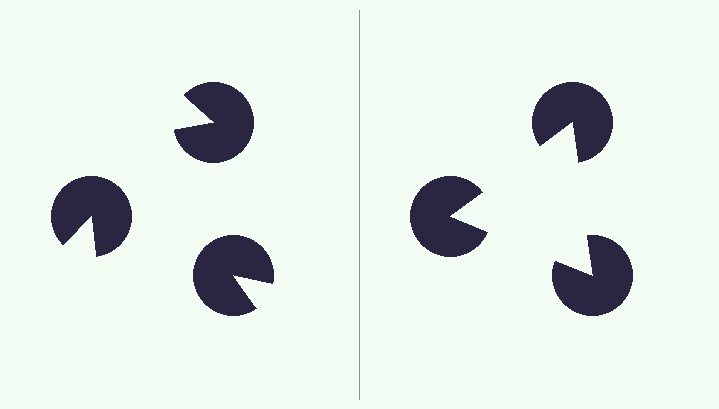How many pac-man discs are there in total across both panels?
6 — 3 on each side.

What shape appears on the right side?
An illusory triangle.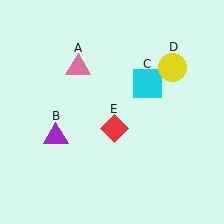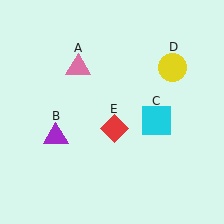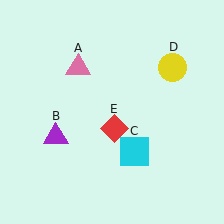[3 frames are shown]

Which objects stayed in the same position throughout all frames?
Pink triangle (object A) and purple triangle (object B) and yellow circle (object D) and red diamond (object E) remained stationary.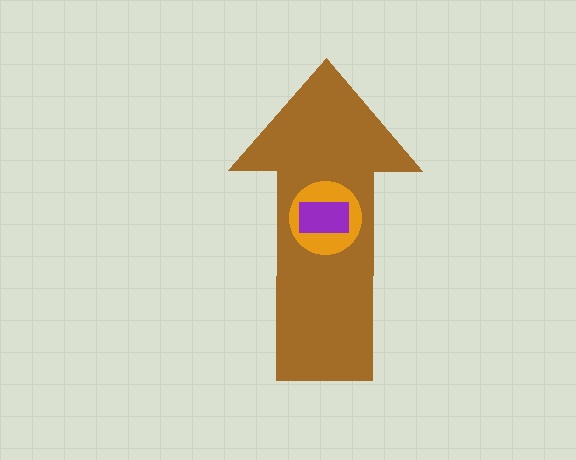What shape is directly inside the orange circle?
The purple rectangle.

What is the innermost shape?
The purple rectangle.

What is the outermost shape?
The brown arrow.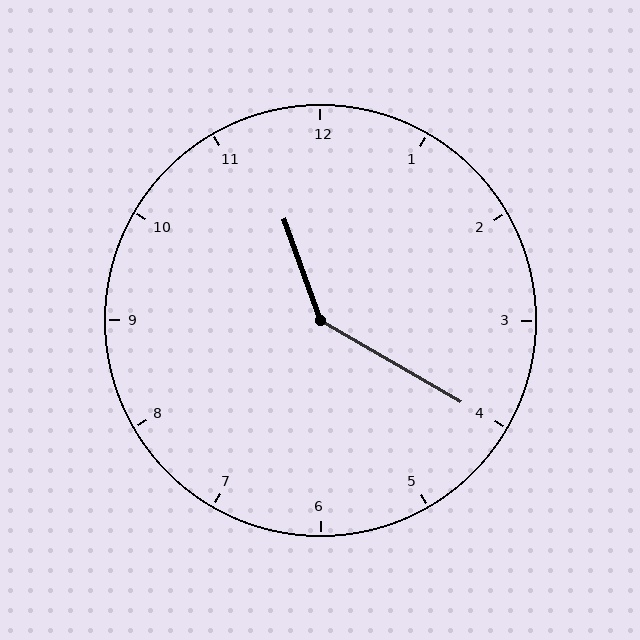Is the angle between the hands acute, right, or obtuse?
It is obtuse.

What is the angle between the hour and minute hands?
Approximately 140 degrees.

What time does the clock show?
11:20.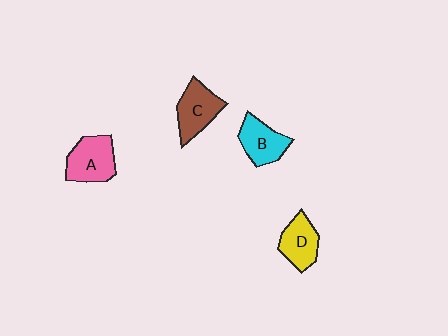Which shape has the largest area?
Shape A (pink).